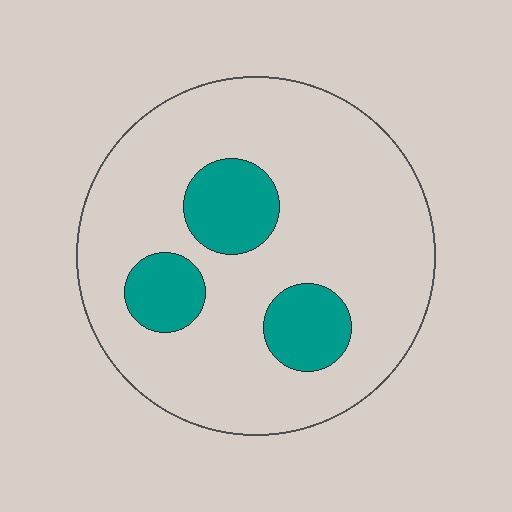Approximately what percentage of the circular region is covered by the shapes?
Approximately 20%.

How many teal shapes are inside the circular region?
3.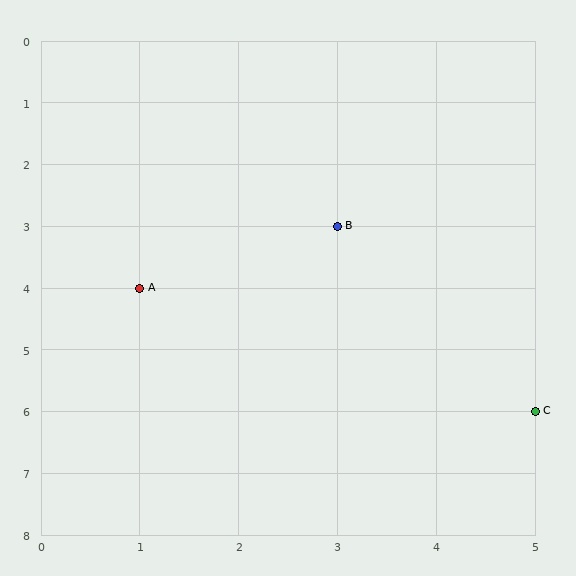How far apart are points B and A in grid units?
Points B and A are 2 columns and 1 row apart (about 2.2 grid units diagonally).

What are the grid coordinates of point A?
Point A is at grid coordinates (1, 4).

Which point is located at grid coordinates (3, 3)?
Point B is at (3, 3).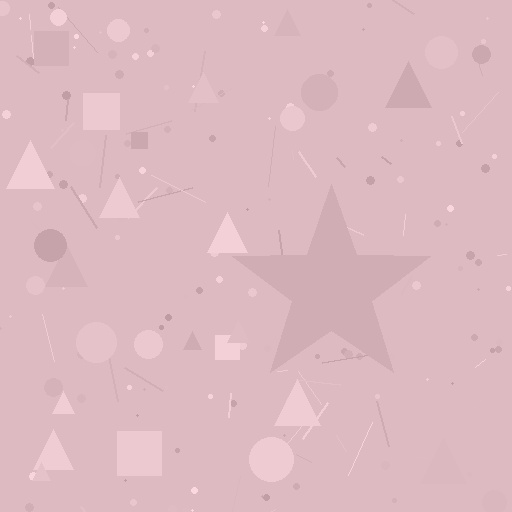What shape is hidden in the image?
A star is hidden in the image.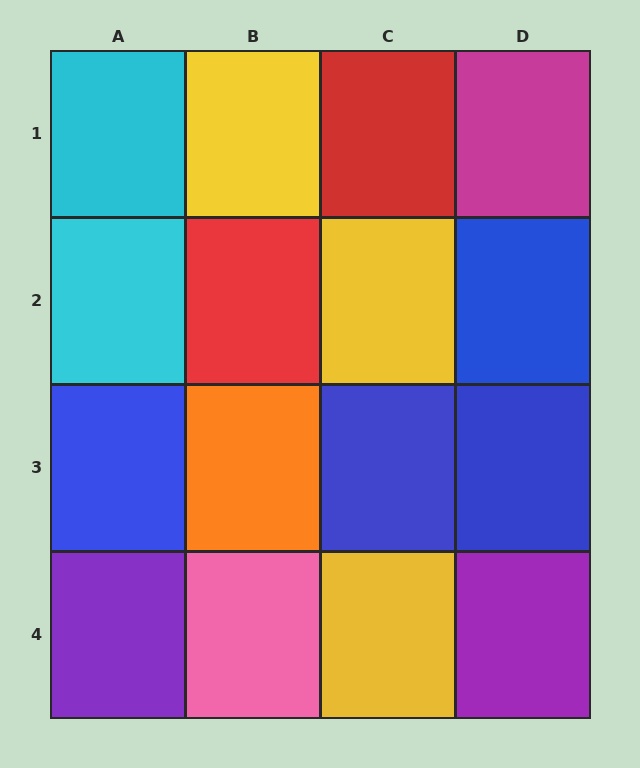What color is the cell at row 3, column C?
Blue.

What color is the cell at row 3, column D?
Blue.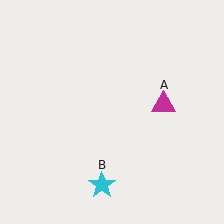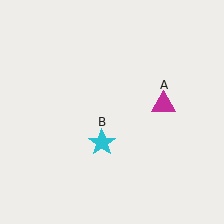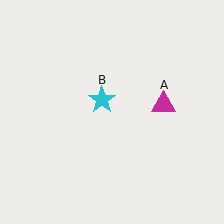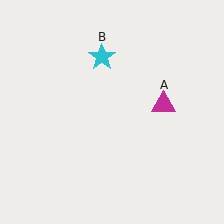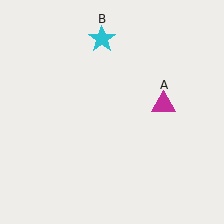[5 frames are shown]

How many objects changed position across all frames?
1 object changed position: cyan star (object B).